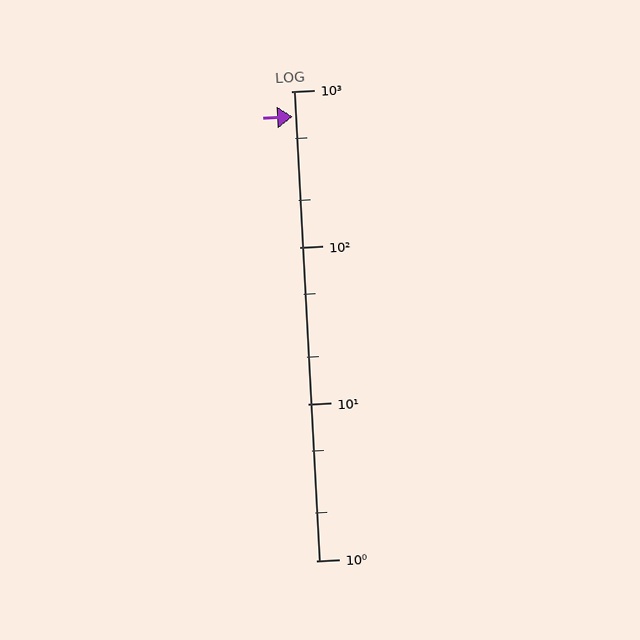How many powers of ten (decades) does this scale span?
The scale spans 3 decades, from 1 to 1000.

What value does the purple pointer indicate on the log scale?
The pointer indicates approximately 690.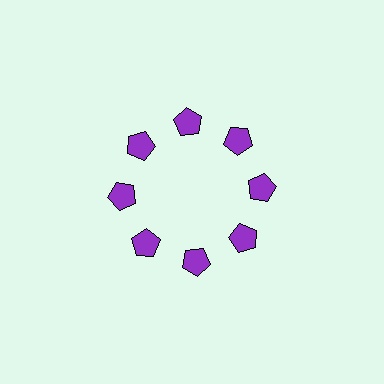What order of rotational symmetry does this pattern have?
This pattern has 8-fold rotational symmetry.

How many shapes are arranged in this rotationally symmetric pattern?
There are 8 shapes, arranged in 8 groups of 1.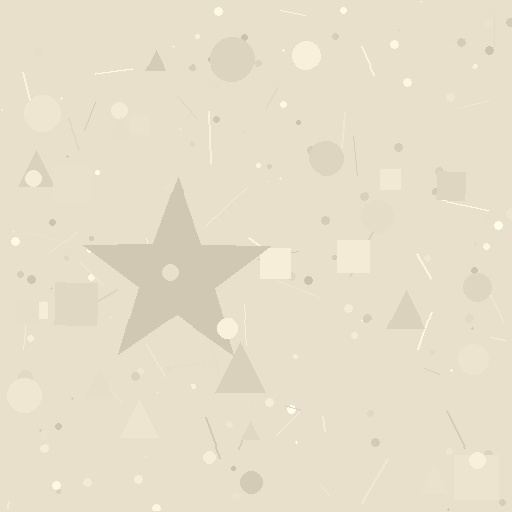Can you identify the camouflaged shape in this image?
The camouflaged shape is a star.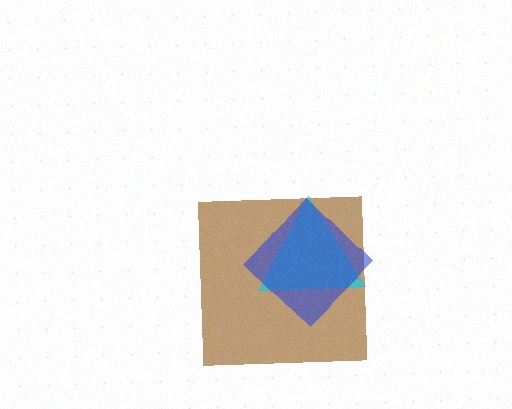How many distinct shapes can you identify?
There are 3 distinct shapes: a brown square, a cyan triangle, a blue diamond.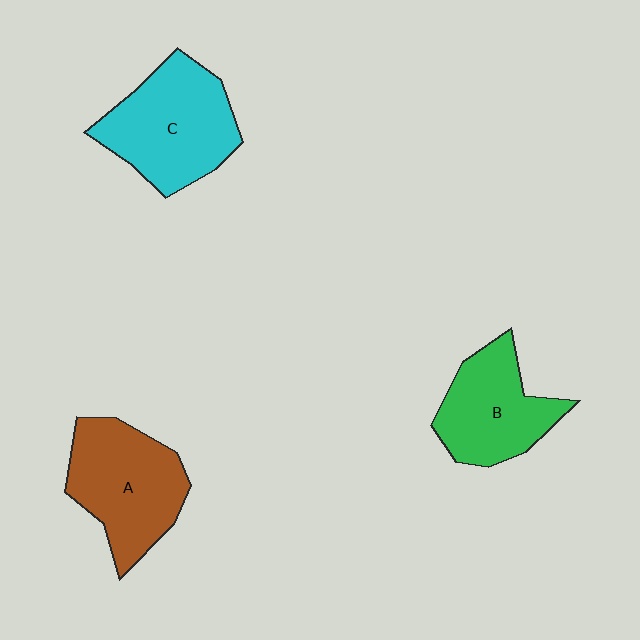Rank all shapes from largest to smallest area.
From largest to smallest: C (cyan), A (brown), B (green).